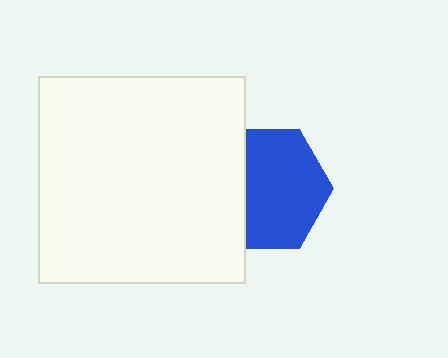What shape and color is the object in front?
The object in front is a white square.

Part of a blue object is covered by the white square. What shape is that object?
It is a hexagon.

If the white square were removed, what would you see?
You would see the complete blue hexagon.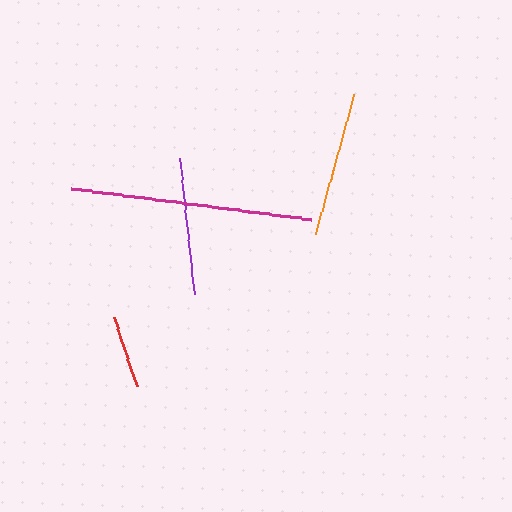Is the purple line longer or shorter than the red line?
The purple line is longer than the red line.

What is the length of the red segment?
The red segment is approximately 72 pixels long.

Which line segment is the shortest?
The red line is the shortest at approximately 72 pixels.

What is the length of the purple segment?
The purple segment is approximately 136 pixels long.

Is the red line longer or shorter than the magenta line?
The magenta line is longer than the red line.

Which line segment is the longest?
The magenta line is the longest at approximately 242 pixels.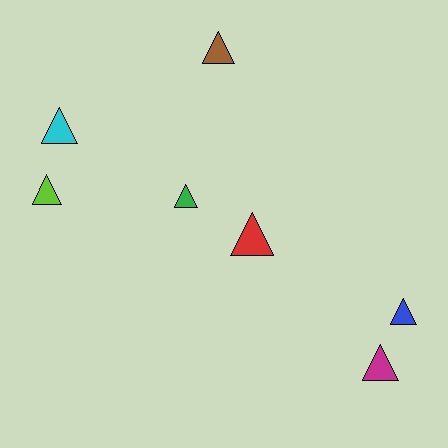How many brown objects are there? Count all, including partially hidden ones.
There is 1 brown object.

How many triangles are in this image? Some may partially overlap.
There are 7 triangles.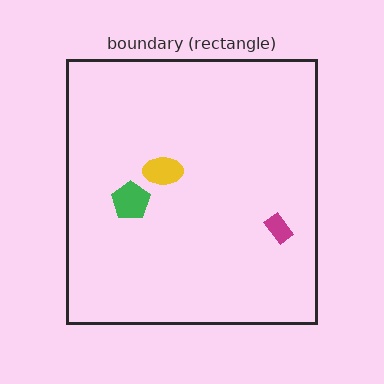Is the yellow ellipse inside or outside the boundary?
Inside.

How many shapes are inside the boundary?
3 inside, 0 outside.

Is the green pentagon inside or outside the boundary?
Inside.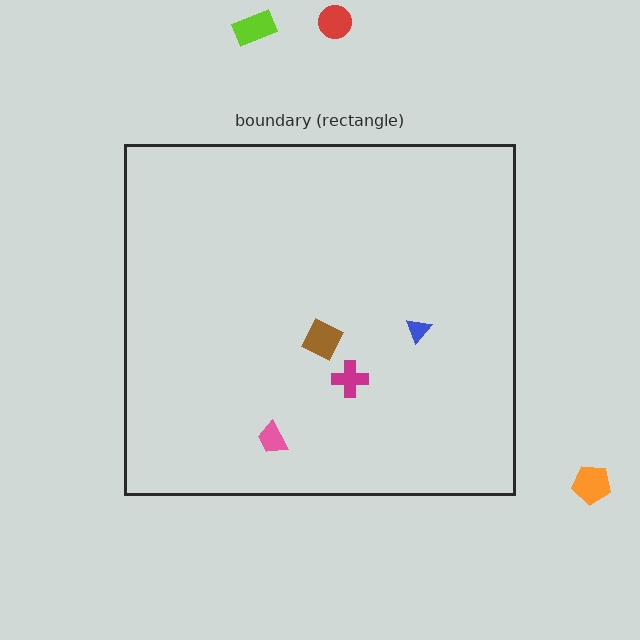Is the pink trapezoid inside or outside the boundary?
Inside.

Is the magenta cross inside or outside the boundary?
Inside.